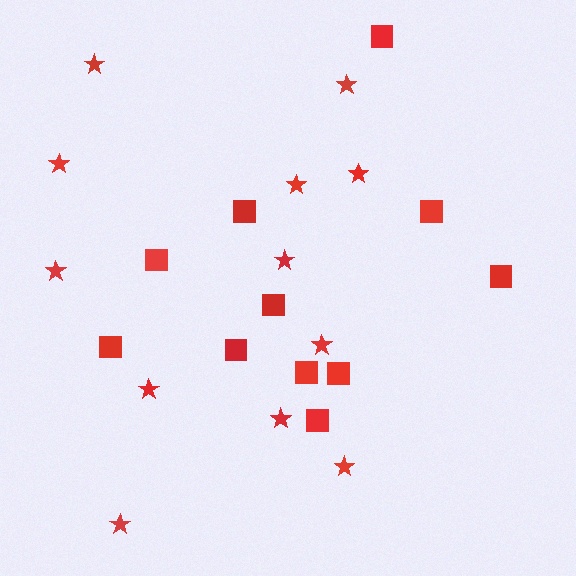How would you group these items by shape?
There are 2 groups: one group of stars (12) and one group of squares (11).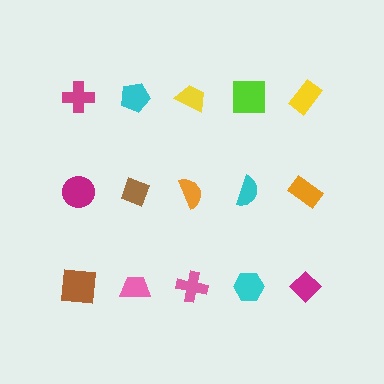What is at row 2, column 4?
A cyan semicircle.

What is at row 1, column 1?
A magenta cross.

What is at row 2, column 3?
An orange semicircle.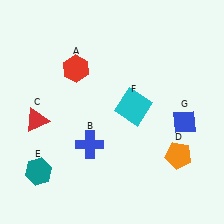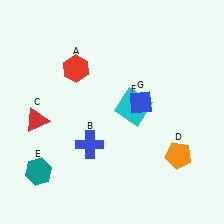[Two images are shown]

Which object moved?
The blue diamond (G) moved left.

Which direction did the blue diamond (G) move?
The blue diamond (G) moved left.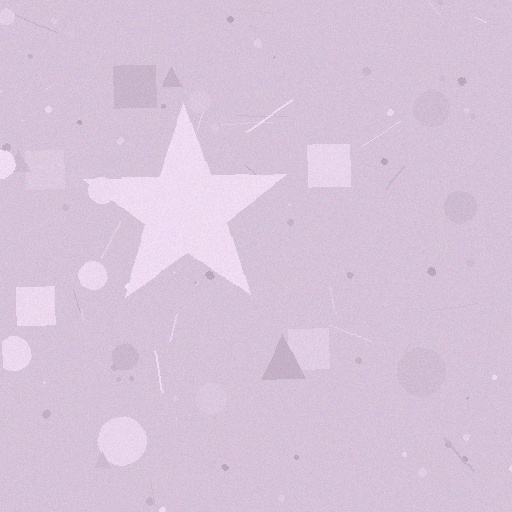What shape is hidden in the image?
A star is hidden in the image.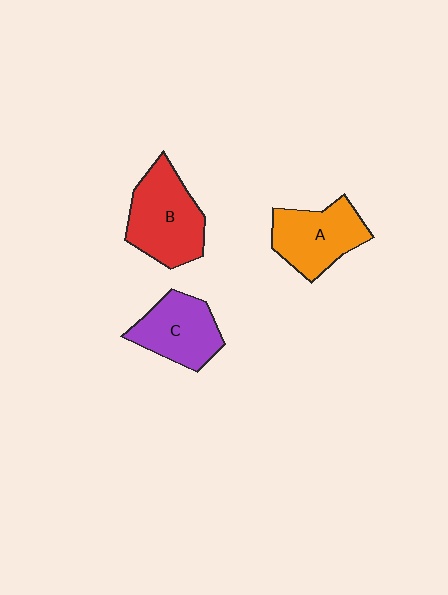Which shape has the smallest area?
Shape C (purple).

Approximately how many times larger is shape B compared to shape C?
Approximately 1.2 times.